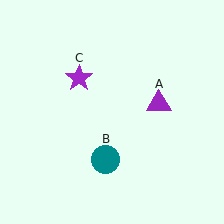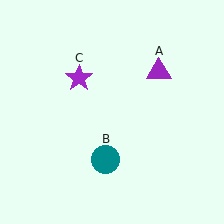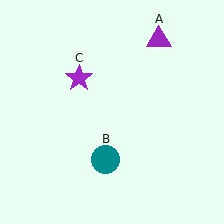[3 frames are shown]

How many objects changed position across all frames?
1 object changed position: purple triangle (object A).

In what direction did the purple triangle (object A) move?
The purple triangle (object A) moved up.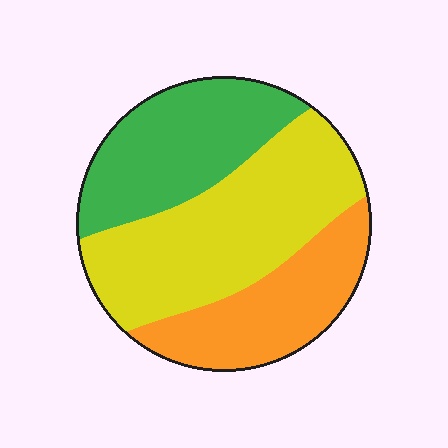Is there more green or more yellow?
Yellow.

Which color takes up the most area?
Yellow, at roughly 45%.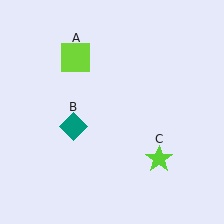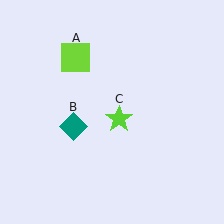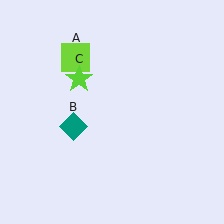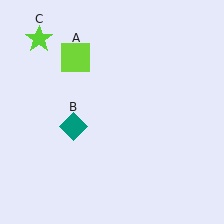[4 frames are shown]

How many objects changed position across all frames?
1 object changed position: lime star (object C).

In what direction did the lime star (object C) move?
The lime star (object C) moved up and to the left.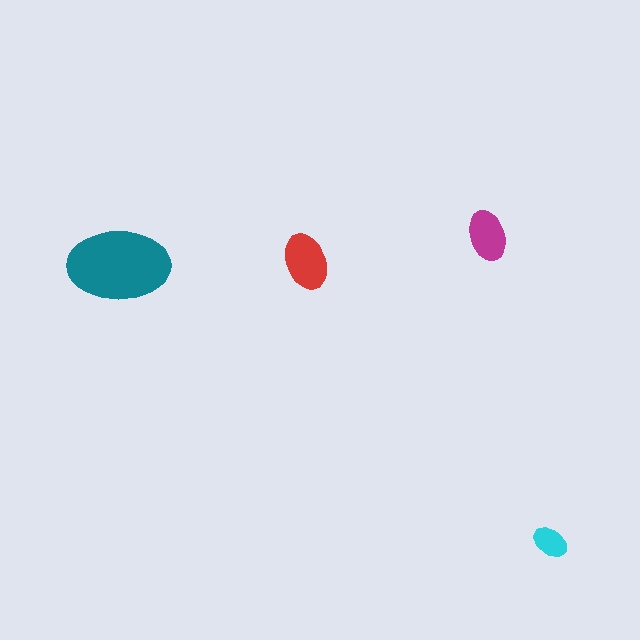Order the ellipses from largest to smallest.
the teal one, the red one, the magenta one, the cyan one.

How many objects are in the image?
There are 4 objects in the image.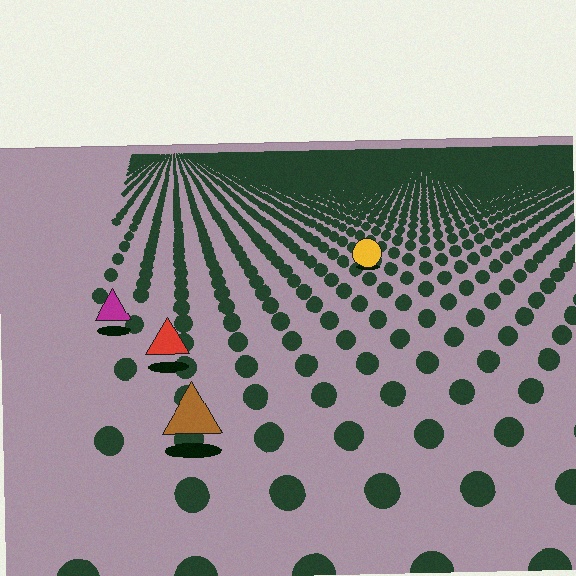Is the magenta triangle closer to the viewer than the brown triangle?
No. The brown triangle is closer — you can tell from the texture gradient: the ground texture is coarser near it.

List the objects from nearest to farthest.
From nearest to farthest: the brown triangle, the red triangle, the magenta triangle, the yellow circle.